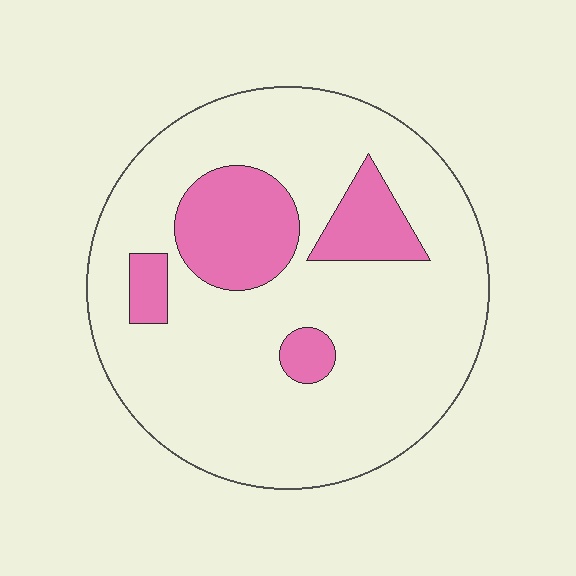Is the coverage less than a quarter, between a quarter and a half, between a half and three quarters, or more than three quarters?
Less than a quarter.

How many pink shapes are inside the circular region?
4.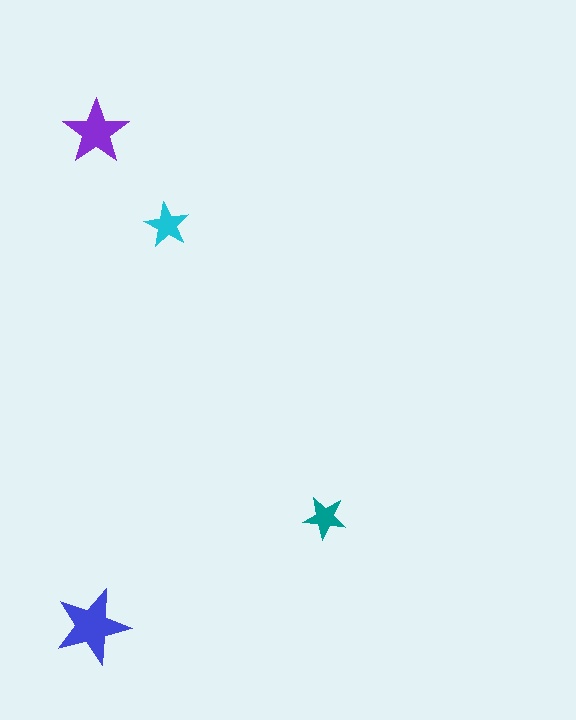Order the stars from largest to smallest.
the blue one, the purple one, the cyan one, the teal one.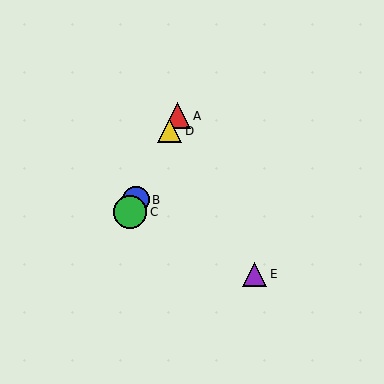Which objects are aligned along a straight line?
Objects A, B, C, D are aligned along a straight line.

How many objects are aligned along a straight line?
4 objects (A, B, C, D) are aligned along a straight line.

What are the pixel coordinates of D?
Object D is at (170, 131).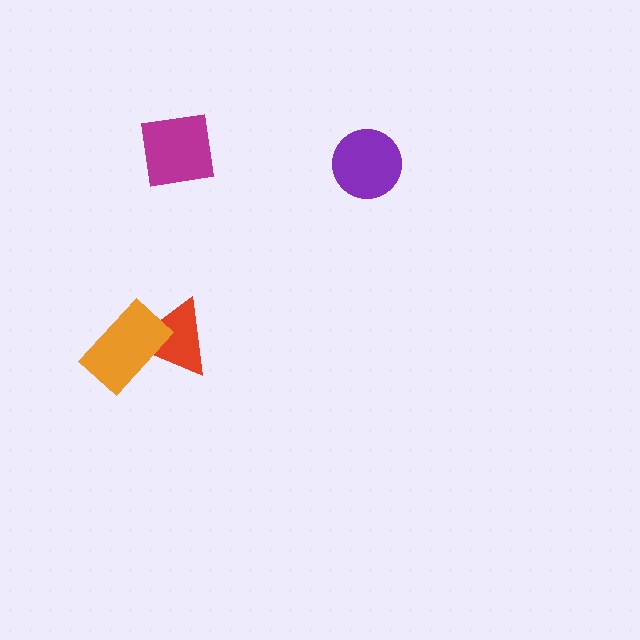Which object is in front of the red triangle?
The orange rectangle is in front of the red triangle.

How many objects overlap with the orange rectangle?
1 object overlaps with the orange rectangle.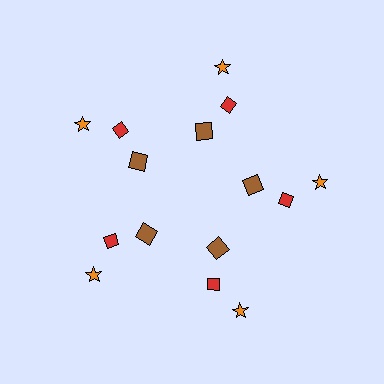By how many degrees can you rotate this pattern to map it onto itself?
The pattern maps onto itself every 72 degrees of rotation.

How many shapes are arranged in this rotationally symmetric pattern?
There are 15 shapes, arranged in 5 groups of 3.